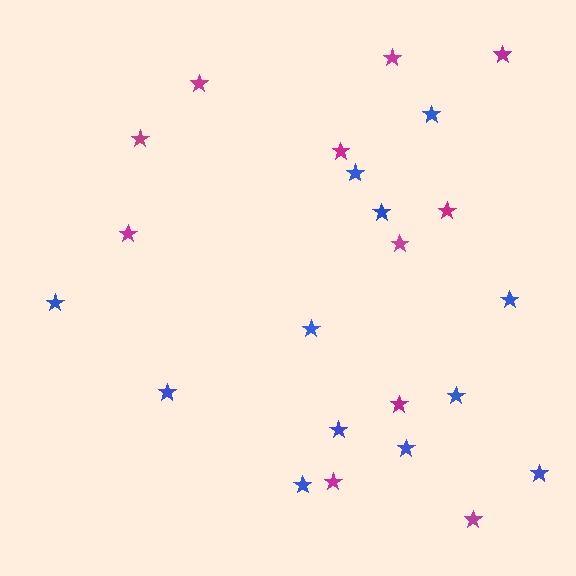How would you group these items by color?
There are 2 groups: one group of blue stars (12) and one group of magenta stars (11).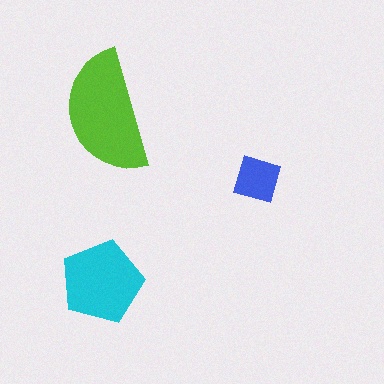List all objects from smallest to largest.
The blue diamond, the cyan pentagon, the lime semicircle.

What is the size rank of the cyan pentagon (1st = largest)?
2nd.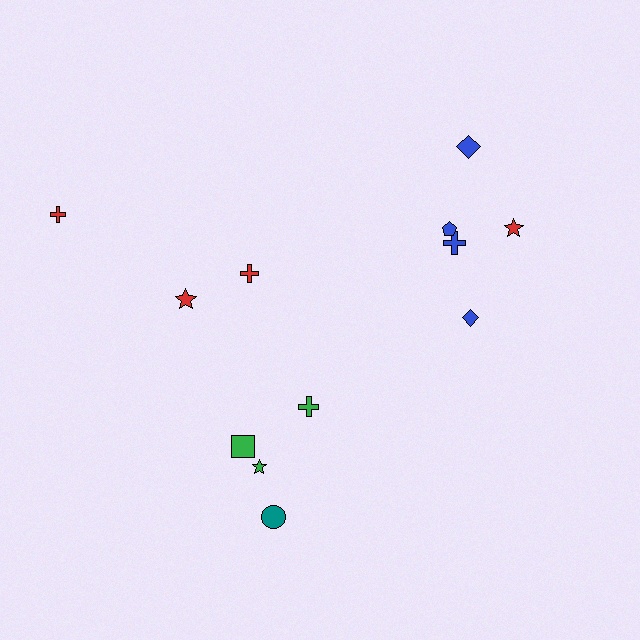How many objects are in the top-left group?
There are 3 objects.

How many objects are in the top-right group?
There are 5 objects.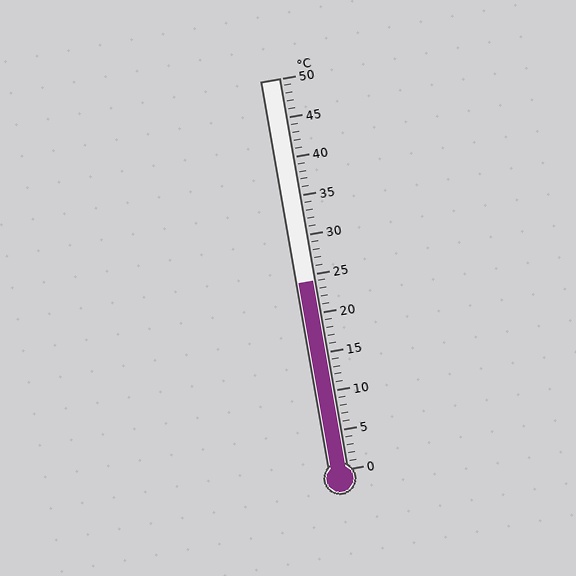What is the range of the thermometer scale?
The thermometer scale ranges from 0°C to 50°C.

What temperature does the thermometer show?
The thermometer shows approximately 24°C.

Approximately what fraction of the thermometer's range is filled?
The thermometer is filled to approximately 50% of its range.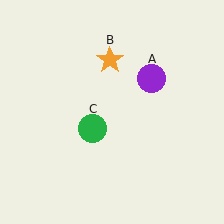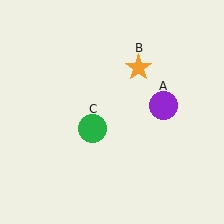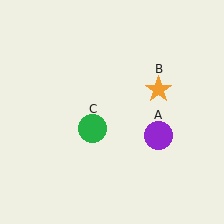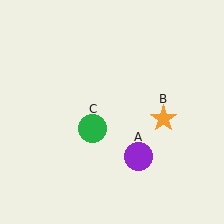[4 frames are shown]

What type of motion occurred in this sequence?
The purple circle (object A), orange star (object B) rotated clockwise around the center of the scene.